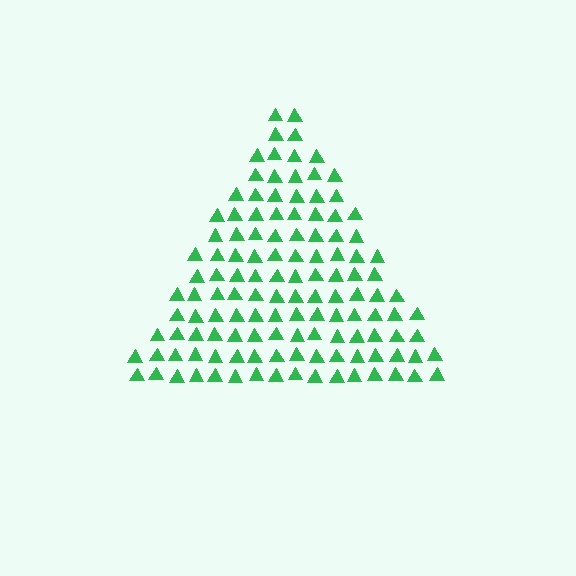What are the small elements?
The small elements are triangles.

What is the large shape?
The large shape is a triangle.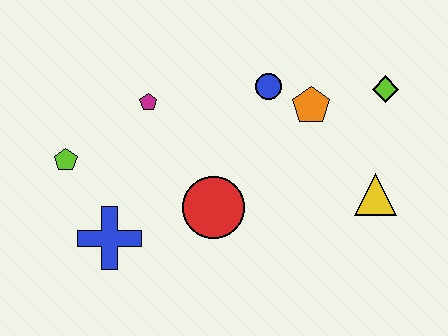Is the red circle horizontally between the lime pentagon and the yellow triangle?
Yes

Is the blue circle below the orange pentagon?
No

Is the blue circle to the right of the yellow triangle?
No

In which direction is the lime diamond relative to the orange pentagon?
The lime diamond is to the right of the orange pentagon.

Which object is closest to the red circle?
The blue cross is closest to the red circle.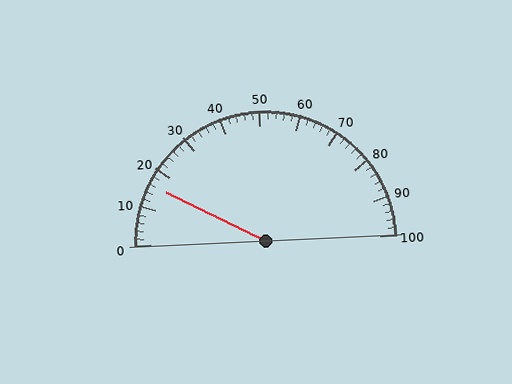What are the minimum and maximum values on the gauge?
The gauge ranges from 0 to 100.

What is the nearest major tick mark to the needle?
The nearest major tick mark is 20.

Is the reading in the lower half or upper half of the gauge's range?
The reading is in the lower half of the range (0 to 100).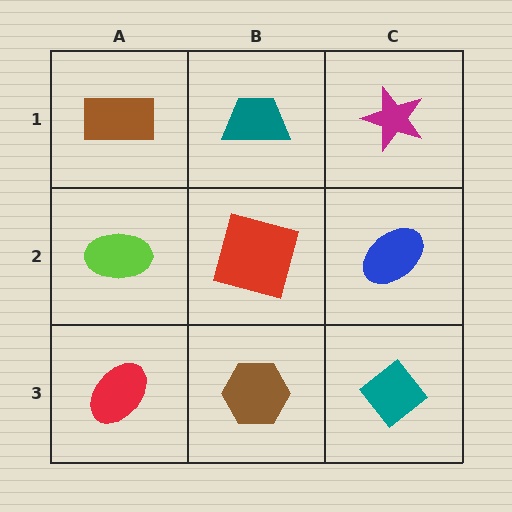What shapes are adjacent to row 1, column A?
A lime ellipse (row 2, column A), a teal trapezoid (row 1, column B).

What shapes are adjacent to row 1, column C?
A blue ellipse (row 2, column C), a teal trapezoid (row 1, column B).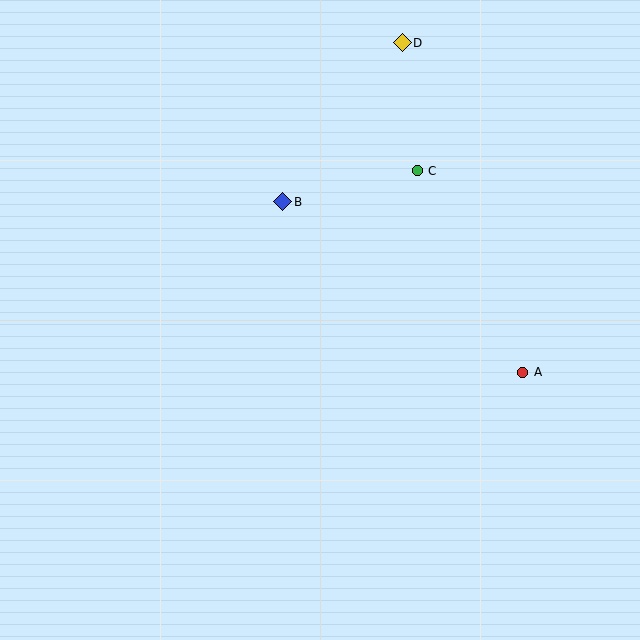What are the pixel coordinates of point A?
Point A is at (523, 372).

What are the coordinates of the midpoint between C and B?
The midpoint between C and B is at (350, 186).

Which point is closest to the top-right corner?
Point D is closest to the top-right corner.